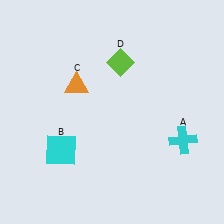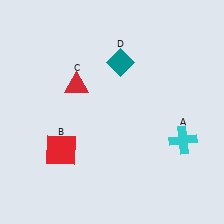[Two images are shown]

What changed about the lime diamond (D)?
In Image 1, D is lime. In Image 2, it changed to teal.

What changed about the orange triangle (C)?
In Image 1, C is orange. In Image 2, it changed to red.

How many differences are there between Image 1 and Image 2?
There are 3 differences between the two images.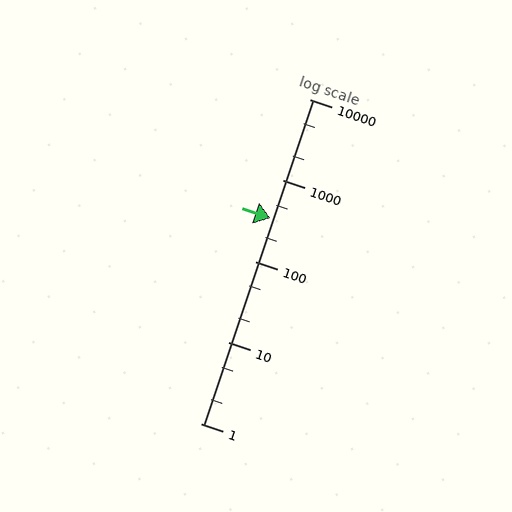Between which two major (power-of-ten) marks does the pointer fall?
The pointer is between 100 and 1000.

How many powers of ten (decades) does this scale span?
The scale spans 4 decades, from 1 to 10000.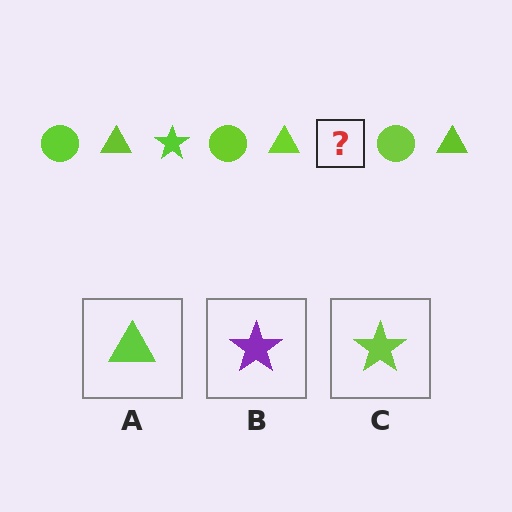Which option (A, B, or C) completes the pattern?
C.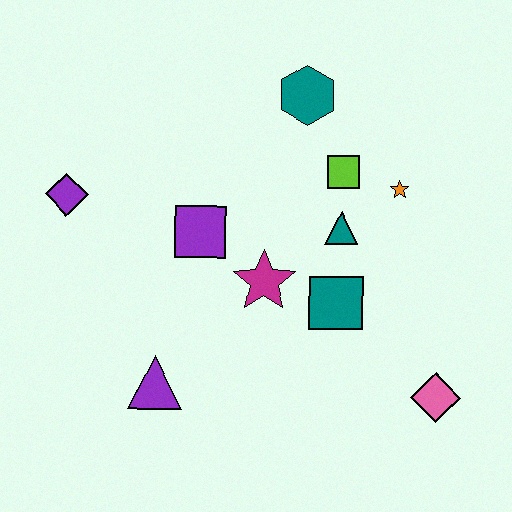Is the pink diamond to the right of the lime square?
Yes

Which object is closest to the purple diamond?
The purple square is closest to the purple diamond.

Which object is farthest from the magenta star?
The purple diamond is farthest from the magenta star.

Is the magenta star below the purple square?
Yes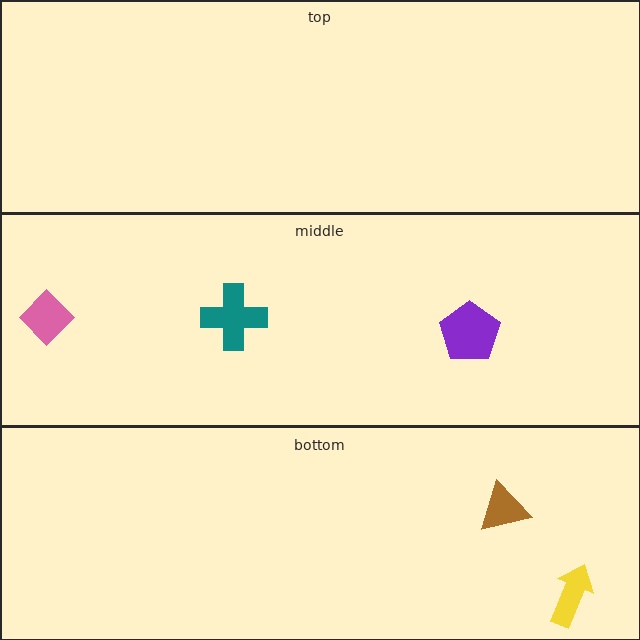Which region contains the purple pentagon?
The middle region.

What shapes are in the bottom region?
The yellow arrow, the brown triangle.